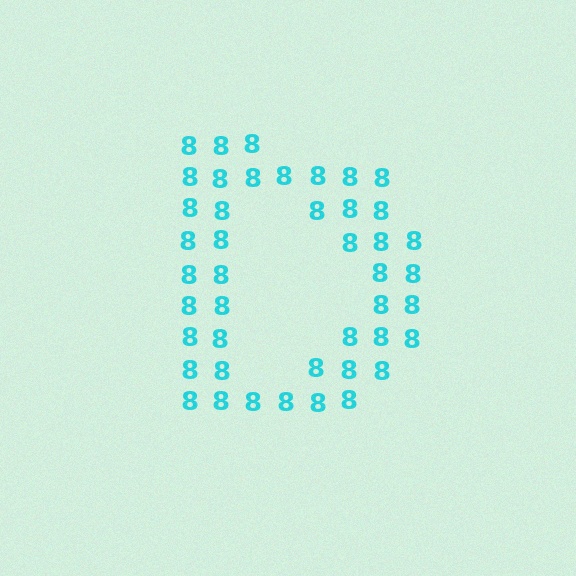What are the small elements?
The small elements are digit 8's.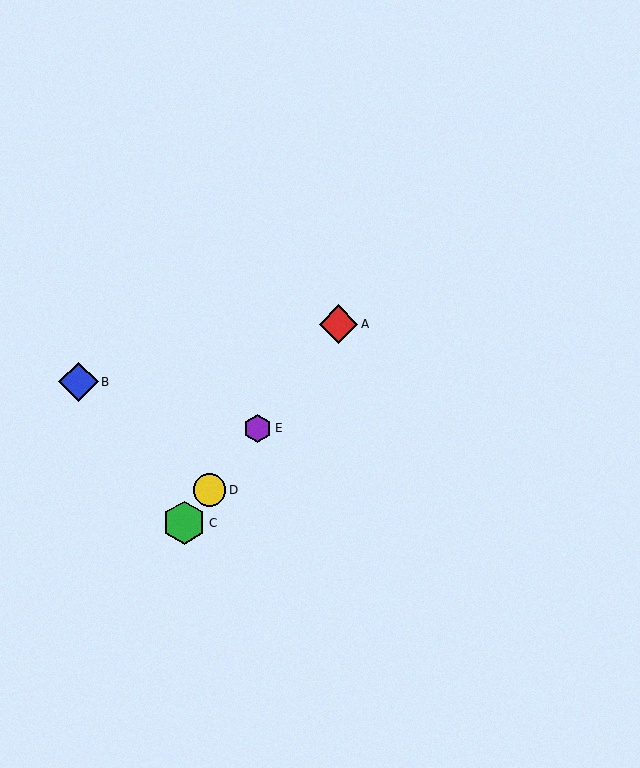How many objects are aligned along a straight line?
4 objects (A, C, D, E) are aligned along a straight line.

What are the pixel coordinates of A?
Object A is at (339, 324).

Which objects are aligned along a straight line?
Objects A, C, D, E are aligned along a straight line.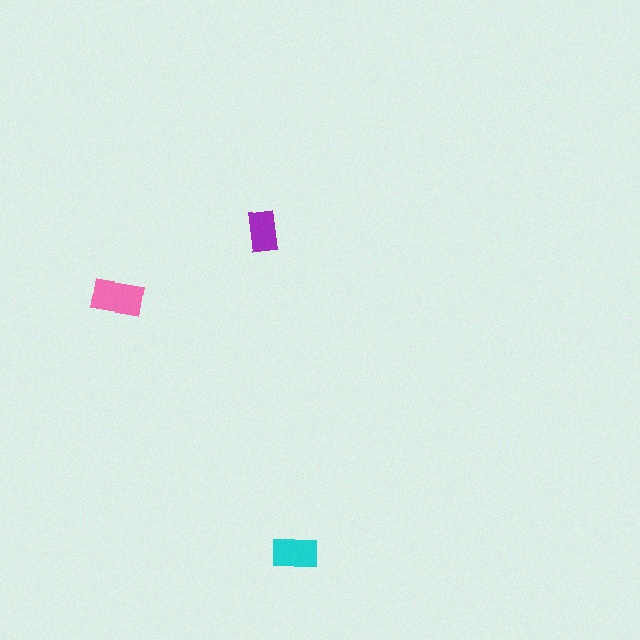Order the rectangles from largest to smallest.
the pink one, the cyan one, the purple one.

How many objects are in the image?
There are 3 objects in the image.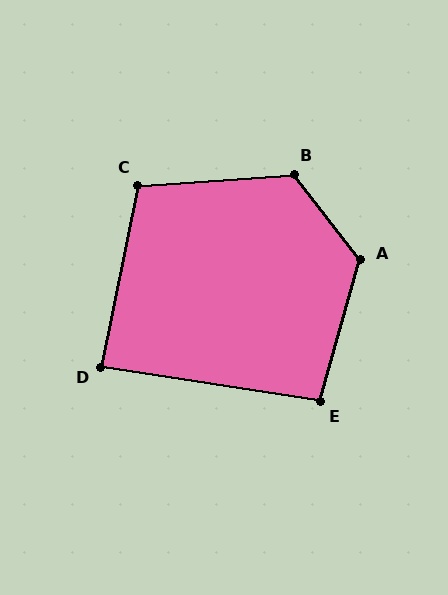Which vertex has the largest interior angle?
A, at approximately 126 degrees.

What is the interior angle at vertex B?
Approximately 124 degrees (obtuse).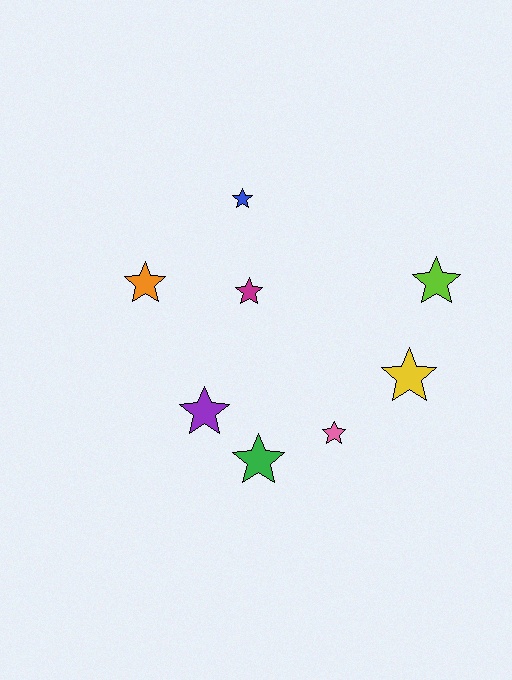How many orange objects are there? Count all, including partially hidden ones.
There is 1 orange object.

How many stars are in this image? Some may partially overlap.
There are 8 stars.